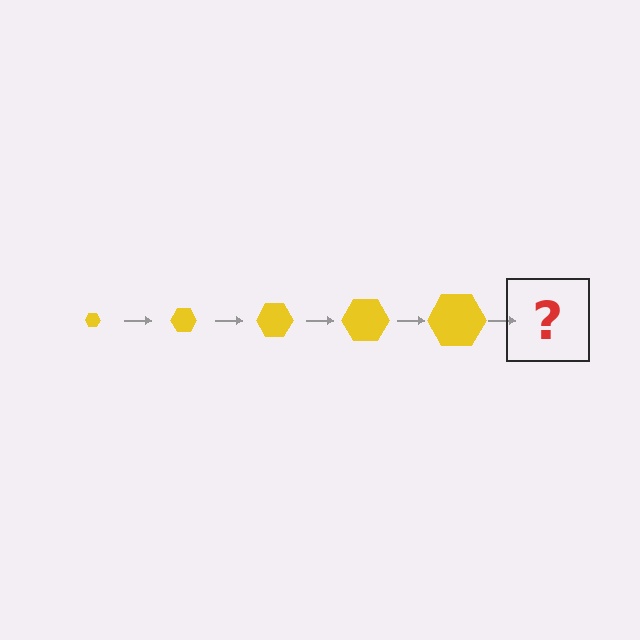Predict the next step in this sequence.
The next step is a yellow hexagon, larger than the previous one.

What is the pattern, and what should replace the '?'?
The pattern is that the hexagon gets progressively larger each step. The '?' should be a yellow hexagon, larger than the previous one.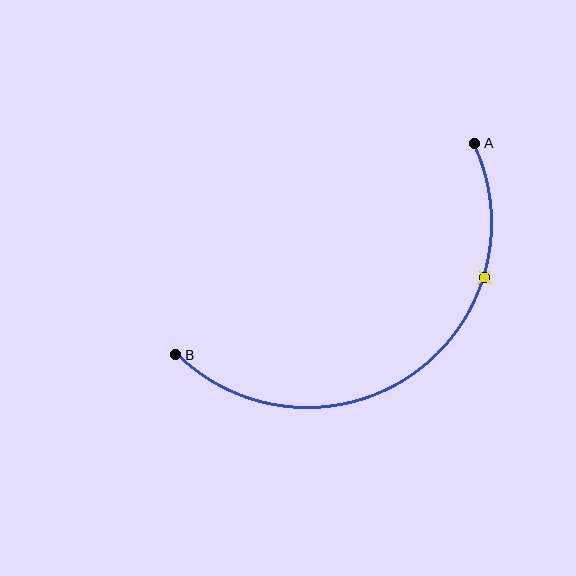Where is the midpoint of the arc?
The arc midpoint is the point on the curve farthest from the straight line joining A and B. It sits below and to the right of that line.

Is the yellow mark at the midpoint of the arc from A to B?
No. The yellow mark lies on the arc but is closer to endpoint A. The arc midpoint would be at the point on the curve equidistant along the arc from both A and B.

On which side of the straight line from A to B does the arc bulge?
The arc bulges below and to the right of the straight line connecting A and B.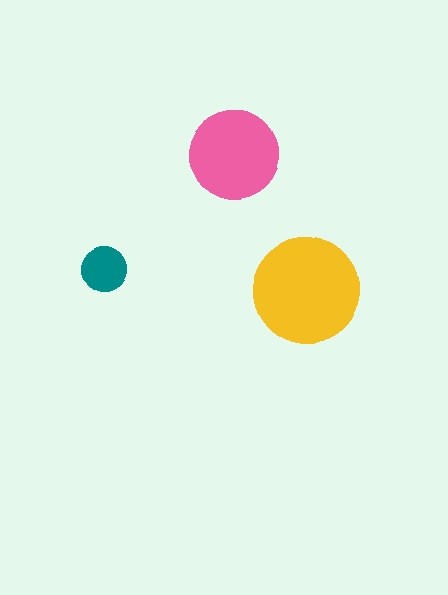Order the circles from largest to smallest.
the yellow one, the pink one, the teal one.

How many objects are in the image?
There are 3 objects in the image.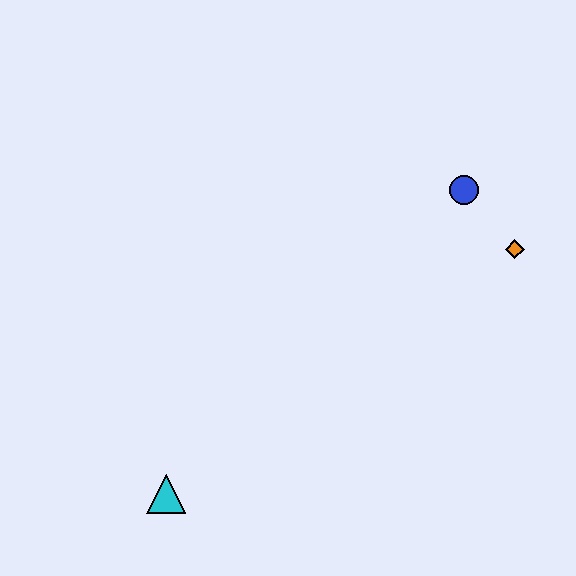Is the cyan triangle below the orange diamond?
Yes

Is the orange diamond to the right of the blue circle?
Yes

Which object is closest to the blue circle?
The orange diamond is closest to the blue circle.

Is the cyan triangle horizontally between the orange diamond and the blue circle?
No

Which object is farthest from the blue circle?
The cyan triangle is farthest from the blue circle.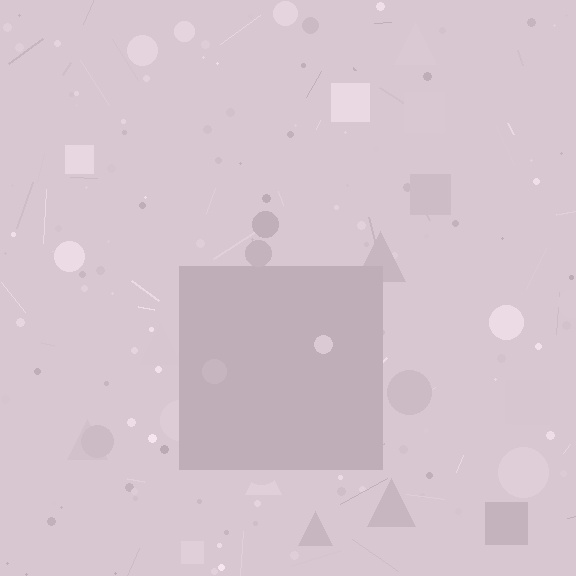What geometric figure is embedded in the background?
A square is embedded in the background.